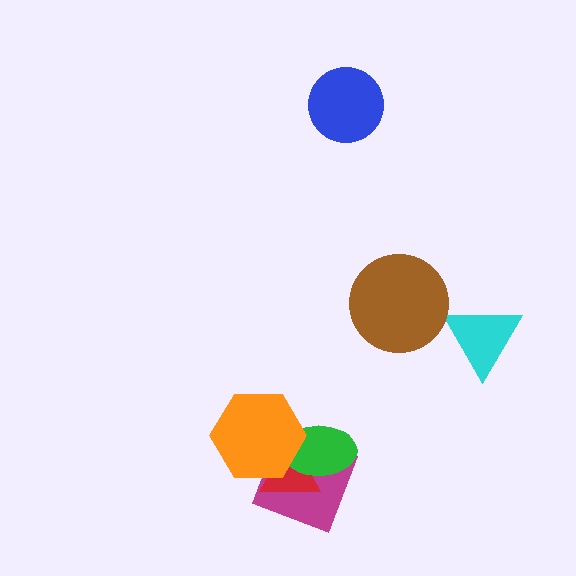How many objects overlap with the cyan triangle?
0 objects overlap with the cyan triangle.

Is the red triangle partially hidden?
Yes, it is partially covered by another shape.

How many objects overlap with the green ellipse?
3 objects overlap with the green ellipse.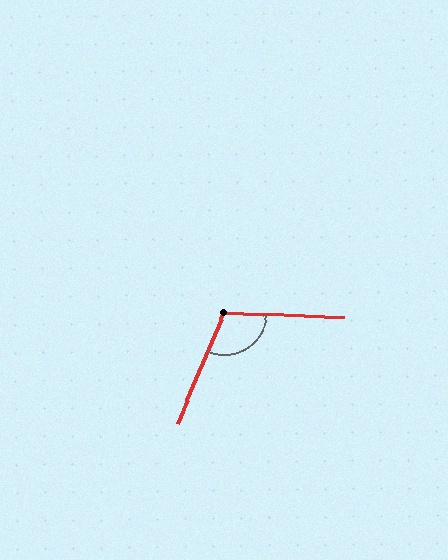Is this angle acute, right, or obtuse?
It is obtuse.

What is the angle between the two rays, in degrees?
Approximately 110 degrees.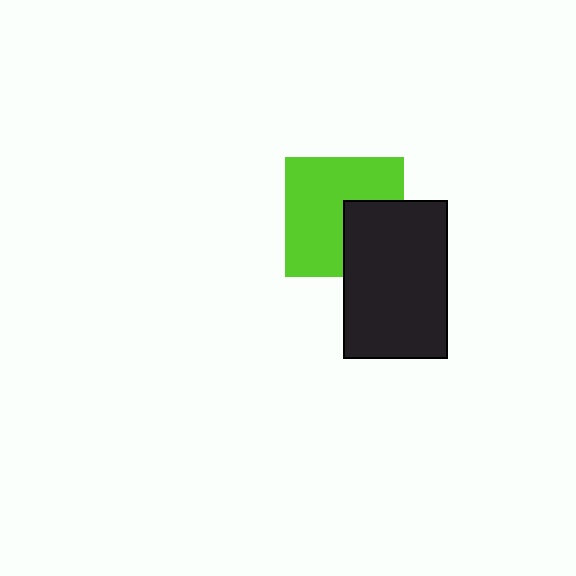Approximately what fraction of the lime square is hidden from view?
Roughly 33% of the lime square is hidden behind the black rectangle.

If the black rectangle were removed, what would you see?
You would see the complete lime square.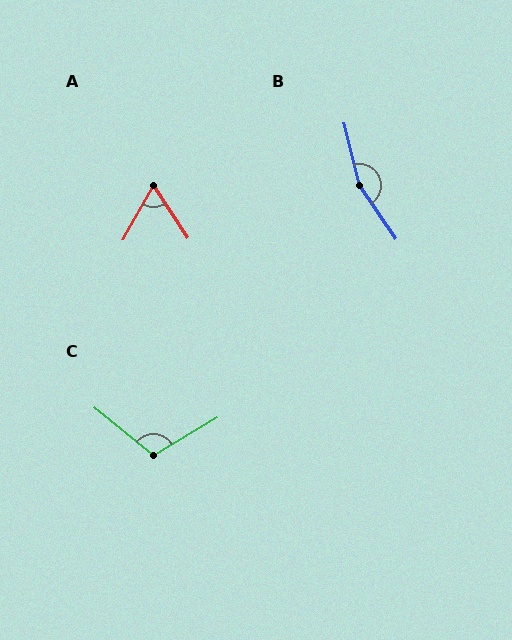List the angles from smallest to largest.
A (63°), C (110°), B (160°).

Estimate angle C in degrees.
Approximately 110 degrees.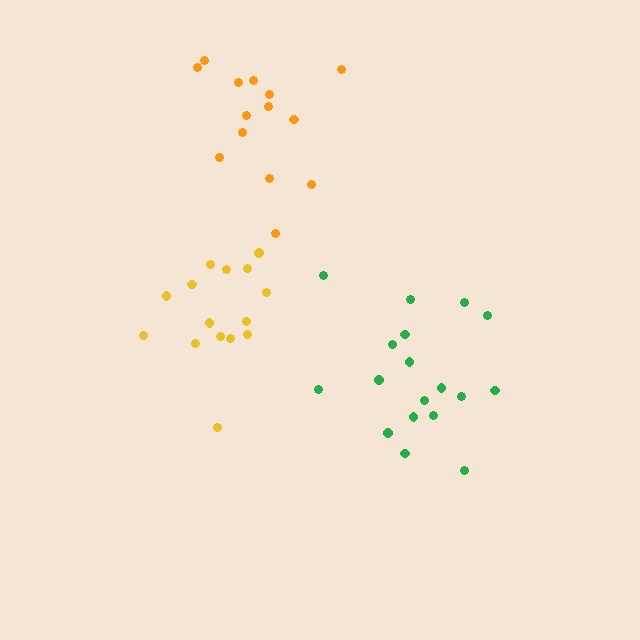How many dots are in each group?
Group 1: 15 dots, Group 2: 18 dots, Group 3: 14 dots (47 total).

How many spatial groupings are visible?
There are 3 spatial groupings.